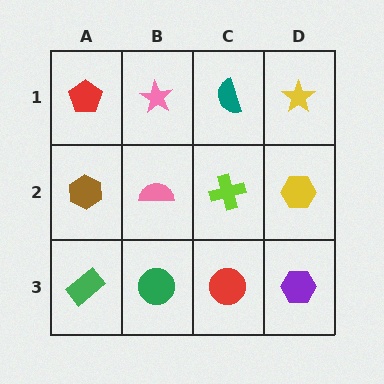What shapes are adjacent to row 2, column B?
A pink star (row 1, column B), a green circle (row 3, column B), a brown hexagon (row 2, column A), a lime cross (row 2, column C).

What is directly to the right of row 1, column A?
A pink star.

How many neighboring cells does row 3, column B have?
3.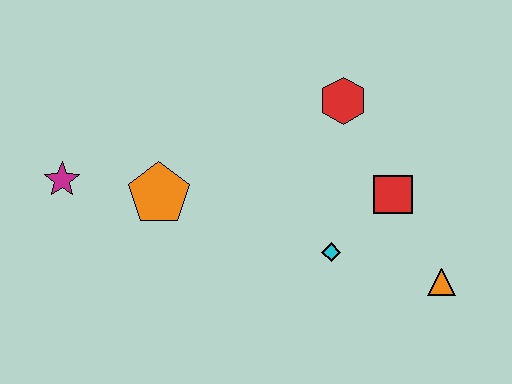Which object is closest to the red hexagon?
The red square is closest to the red hexagon.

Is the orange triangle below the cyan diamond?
Yes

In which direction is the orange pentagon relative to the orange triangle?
The orange pentagon is to the left of the orange triangle.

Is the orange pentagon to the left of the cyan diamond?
Yes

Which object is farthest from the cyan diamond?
The magenta star is farthest from the cyan diamond.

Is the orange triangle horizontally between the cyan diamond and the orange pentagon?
No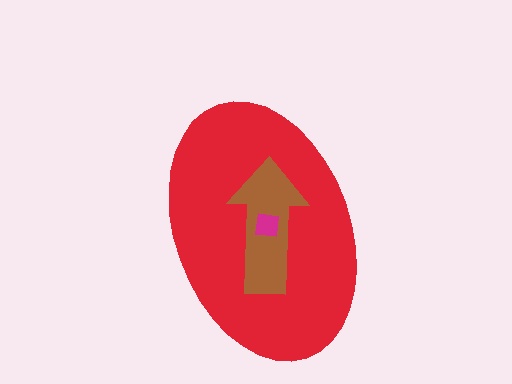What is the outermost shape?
The red ellipse.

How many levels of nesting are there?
3.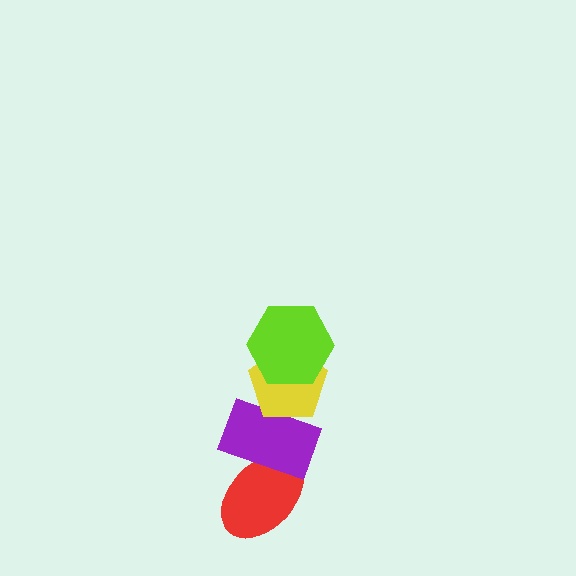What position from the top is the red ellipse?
The red ellipse is 4th from the top.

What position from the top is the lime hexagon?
The lime hexagon is 1st from the top.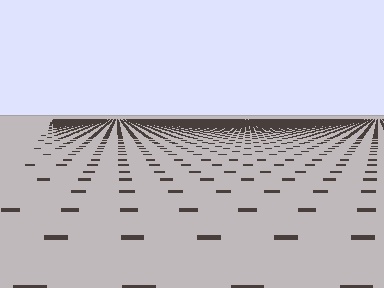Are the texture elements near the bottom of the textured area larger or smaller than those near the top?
Larger. Near the bottom, elements are closer to the viewer and appear at a bigger on-screen size.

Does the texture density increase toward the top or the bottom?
Density increases toward the top.